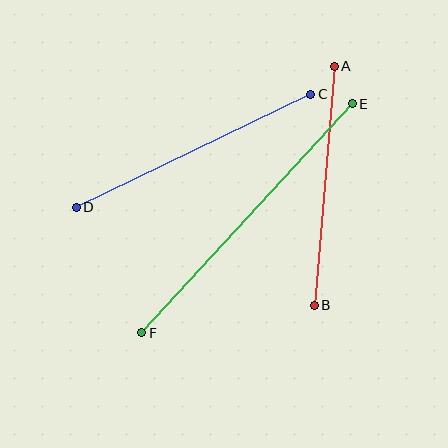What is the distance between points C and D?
The distance is approximately 260 pixels.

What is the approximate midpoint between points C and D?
The midpoint is at approximately (193, 151) pixels.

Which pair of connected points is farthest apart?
Points E and F are farthest apart.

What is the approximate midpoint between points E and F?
The midpoint is at approximately (247, 218) pixels.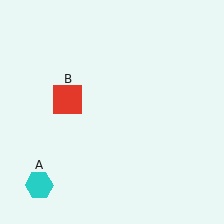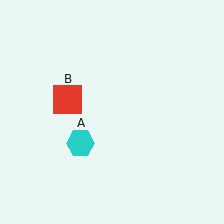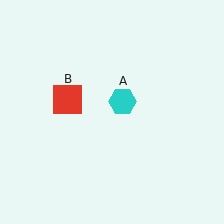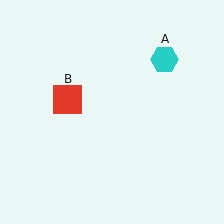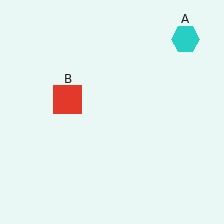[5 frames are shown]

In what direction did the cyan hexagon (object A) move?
The cyan hexagon (object A) moved up and to the right.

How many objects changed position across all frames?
1 object changed position: cyan hexagon (object A).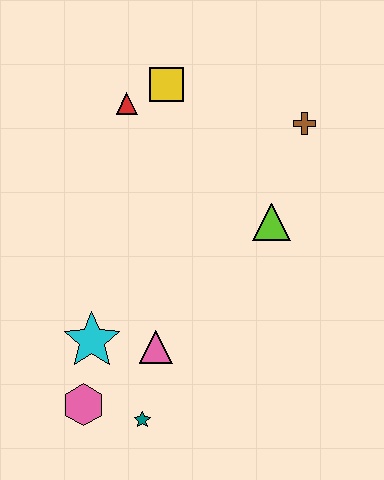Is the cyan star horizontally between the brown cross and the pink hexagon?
Yes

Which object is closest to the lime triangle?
The brown cross is closest to the lime triangle.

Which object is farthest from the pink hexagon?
The brown cross is farthest from the pink hexagon.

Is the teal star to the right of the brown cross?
No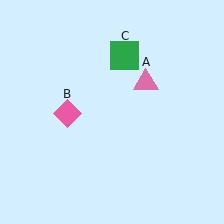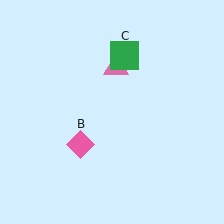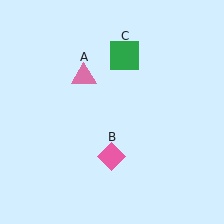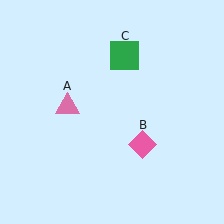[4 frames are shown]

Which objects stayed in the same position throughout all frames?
Green square (object C) remained stationary.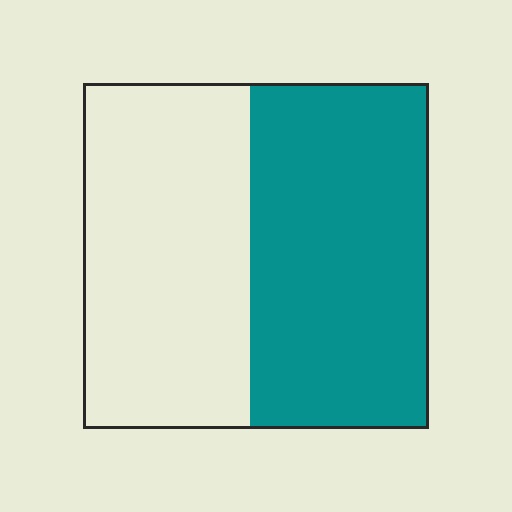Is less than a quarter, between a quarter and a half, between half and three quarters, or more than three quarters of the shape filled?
Between half and three quarters.